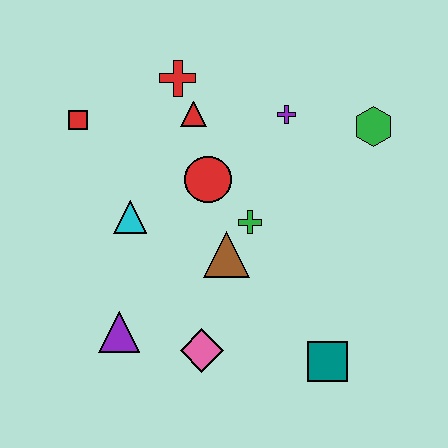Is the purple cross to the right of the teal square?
No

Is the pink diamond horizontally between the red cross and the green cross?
Yes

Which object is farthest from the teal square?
The red square is farthest from the teal square.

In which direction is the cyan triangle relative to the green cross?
The cyan triangle is to the left of the green cross.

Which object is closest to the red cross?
The red triangle is closest to the red cross.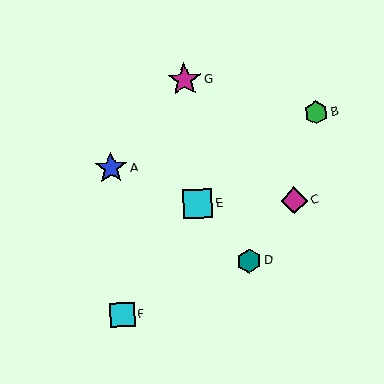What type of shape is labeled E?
Shape E is a cyan square.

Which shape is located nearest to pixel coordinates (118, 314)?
The cyan square (labeled F) at (123, 315) is nearest to that location.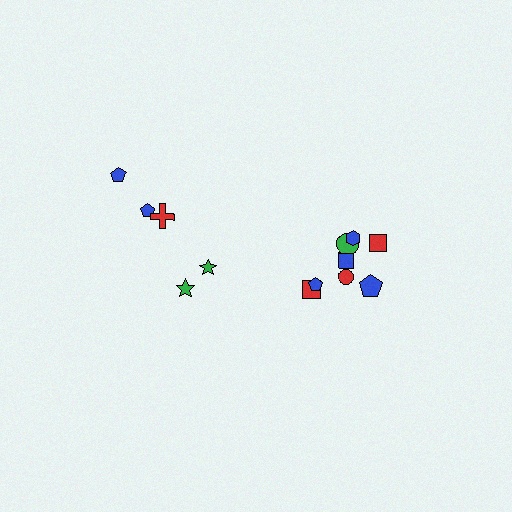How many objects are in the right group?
There are 8 objects.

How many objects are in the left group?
There are 5 objects.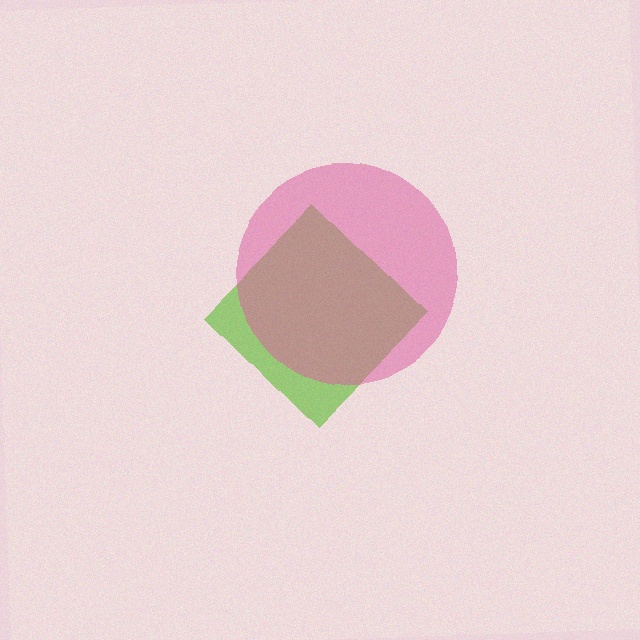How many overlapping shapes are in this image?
There are 2 overlapping shapes in the image.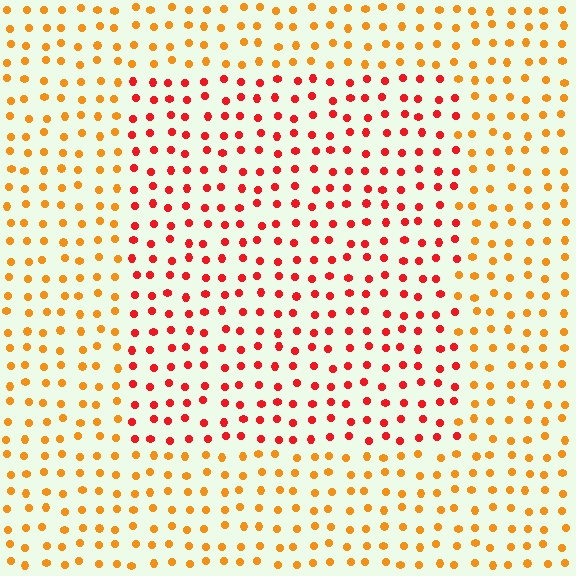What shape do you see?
I see a rectangle.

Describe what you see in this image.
The image is filled with small orange elements in a uniform arrangement. A rectangle-shaped region is visible where the elements are tinted to a slightly different hue, forming a subtle color boundary.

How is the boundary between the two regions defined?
The boundary is defined purely by a slight shift in hue (about 37 degrees). Spacing, size, and orientation are identical on both sides.